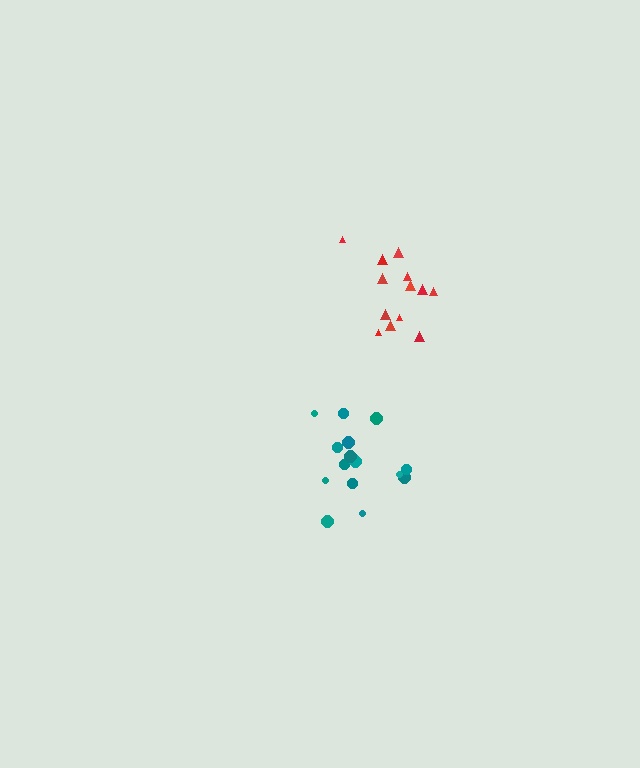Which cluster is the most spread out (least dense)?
Red.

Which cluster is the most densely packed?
Teal.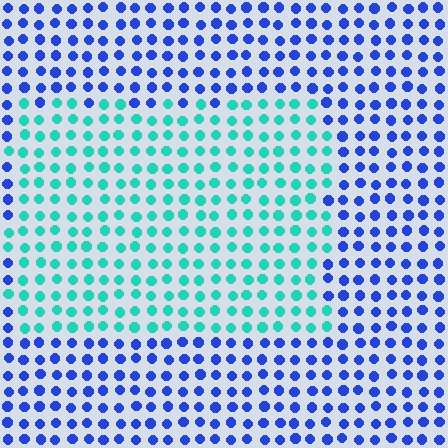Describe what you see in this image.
The image is filled with small blue elements in a uniform arrangement. A rectangle-shaped region is visible where the elements are tinted to a slightly different hue, forming a subtle color boundary.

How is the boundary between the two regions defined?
The boundary is defined purely by a slight shift in hue (about 59 degrees). Spacing, size, and orientation are identical on both sides.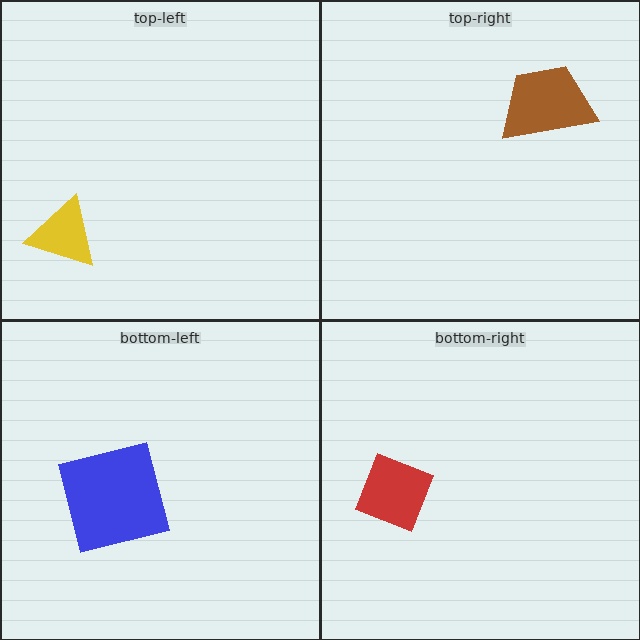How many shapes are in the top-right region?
1.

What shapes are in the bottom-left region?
The blue square.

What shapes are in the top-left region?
The yellow triangle.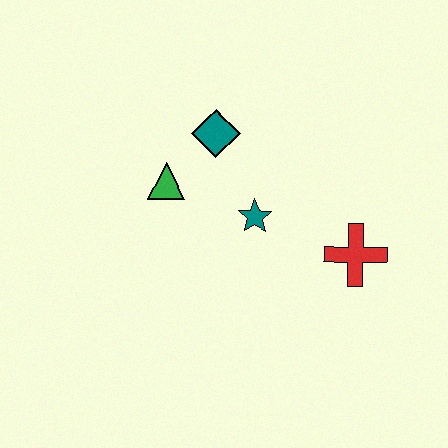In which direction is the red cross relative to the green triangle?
The red cross is to the right of the green triangle.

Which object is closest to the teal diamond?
The green triangle is closest to the teal diamond.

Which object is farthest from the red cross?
The green triangle is farthest from the red cross.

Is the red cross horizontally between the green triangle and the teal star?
No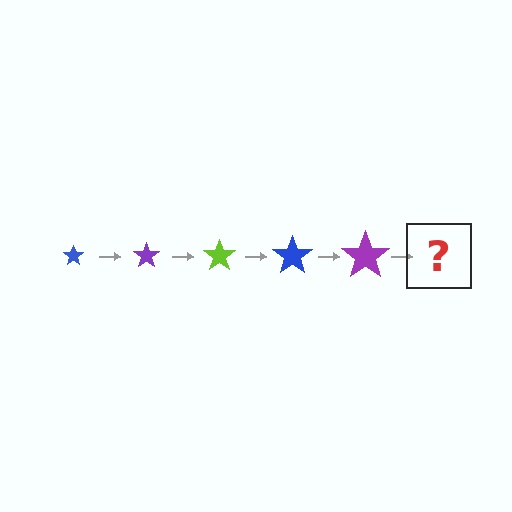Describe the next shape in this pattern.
It should be a lime star, larger than the previous one.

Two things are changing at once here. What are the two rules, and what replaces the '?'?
The two rules are that the star grows larger each step and the color cycles through blue, purple, and lime. The '?' should be a lime star, larger than the previous one.